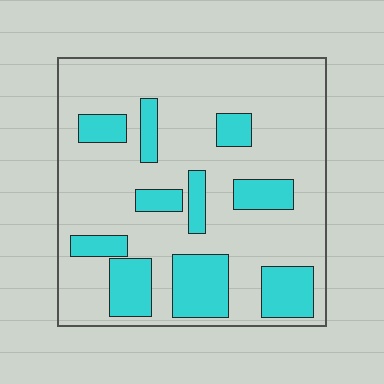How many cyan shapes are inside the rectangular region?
10.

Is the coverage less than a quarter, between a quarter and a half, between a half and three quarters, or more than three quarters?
Less than a quarter.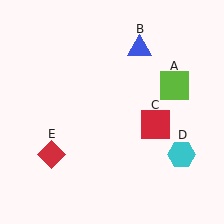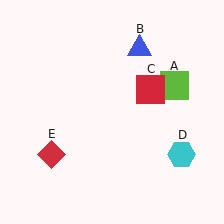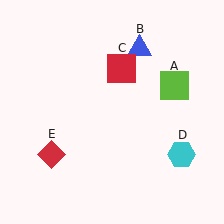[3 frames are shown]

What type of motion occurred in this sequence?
The red square (object C) rotated counterclockwise around the center of the scene.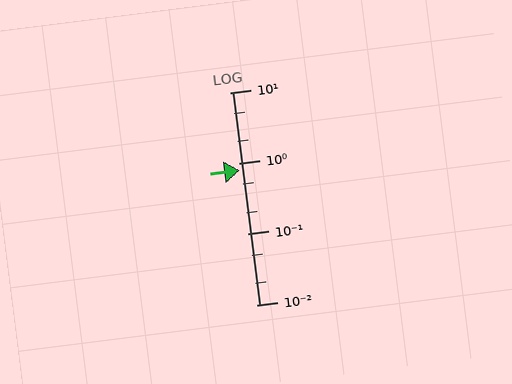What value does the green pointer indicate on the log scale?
The pointer indicates approximately 0.8.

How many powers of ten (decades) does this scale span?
The scale spans 3 decades, from 0.01 to 10.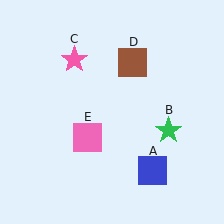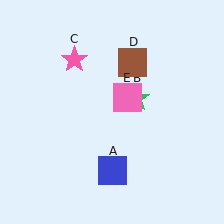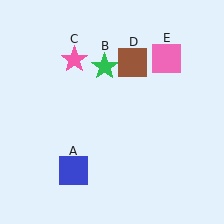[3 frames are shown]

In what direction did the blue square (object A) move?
The blue square (object A) moved left.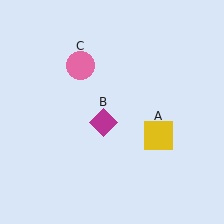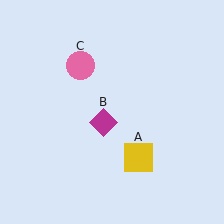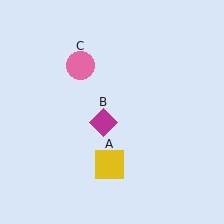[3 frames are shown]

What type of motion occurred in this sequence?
The yellow square (object A) rotated clockwise around the center of the scene.